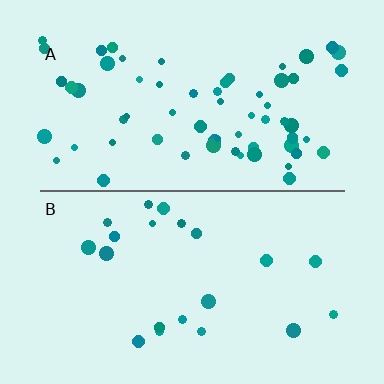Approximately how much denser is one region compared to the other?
Approximately 3.1× — region A over region B.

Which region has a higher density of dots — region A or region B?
A (the top).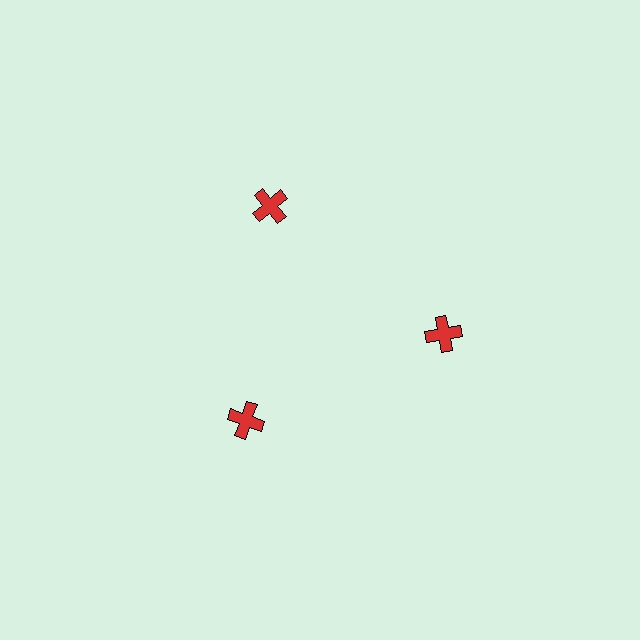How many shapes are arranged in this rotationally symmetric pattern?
There are 3 shapes, arranged in 3 groups of 1.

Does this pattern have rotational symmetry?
Yes, this pattern has 3-fold rotational symmetry. It looks the same after rotating 120 degrees around the center.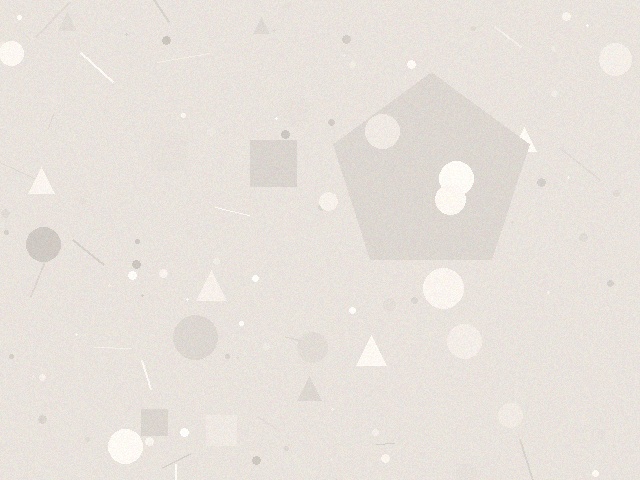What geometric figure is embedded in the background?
A pentagon is embedded in the background.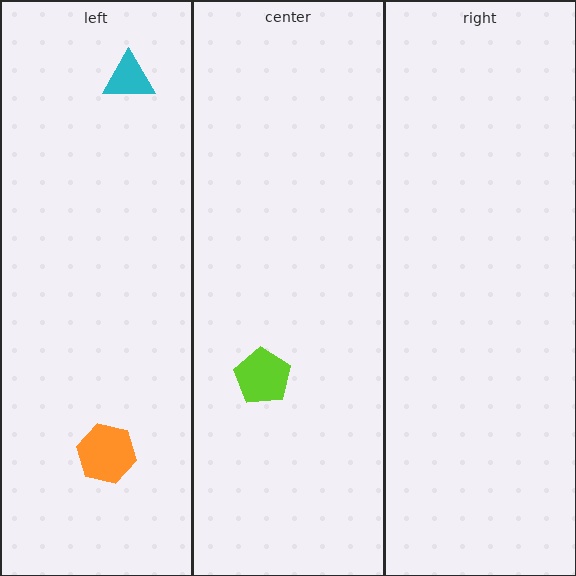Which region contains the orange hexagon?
The left region.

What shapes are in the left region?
The cyan triangle, the orange hexagon.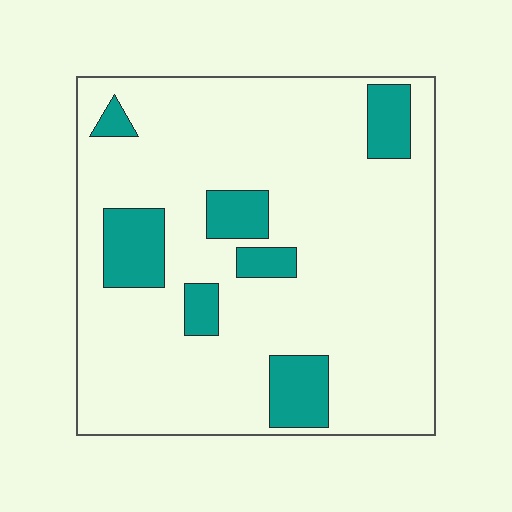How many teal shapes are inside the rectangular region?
7.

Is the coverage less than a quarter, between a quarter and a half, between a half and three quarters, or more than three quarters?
Less than a quarter.